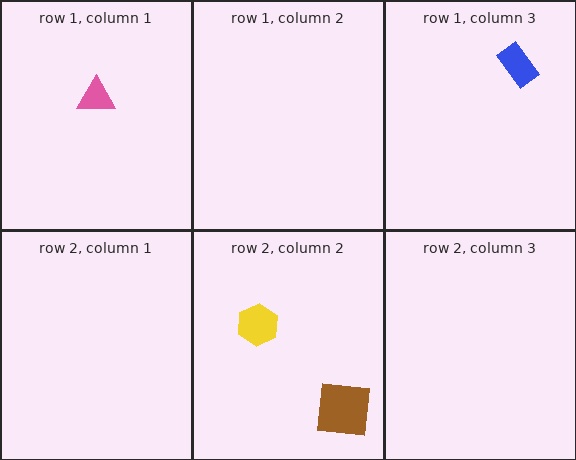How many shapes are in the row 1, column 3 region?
1.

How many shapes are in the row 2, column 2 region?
2.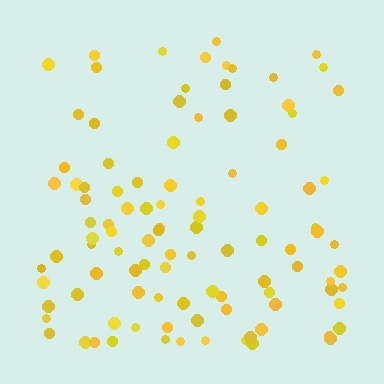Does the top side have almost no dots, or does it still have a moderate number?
Still a moderate number, just noticeably fewer than the bottom.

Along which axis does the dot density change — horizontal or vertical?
Vertical.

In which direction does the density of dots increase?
From top to bottom, with the bottom side densest.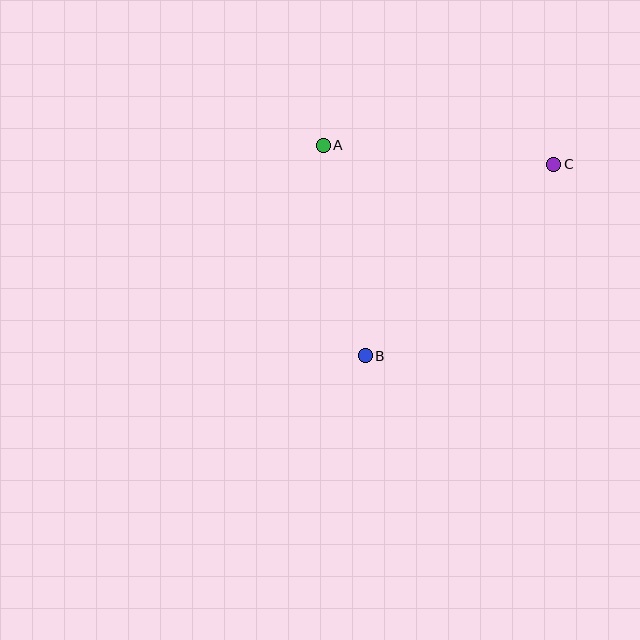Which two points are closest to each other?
Points A and B are closest to each other.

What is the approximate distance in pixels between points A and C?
The distance between A and C is approximately 231 pixels.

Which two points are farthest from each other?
Points B and C are farthest from each other.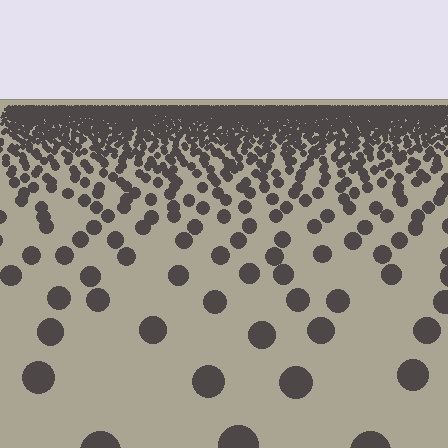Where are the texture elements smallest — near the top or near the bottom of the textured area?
Near the top.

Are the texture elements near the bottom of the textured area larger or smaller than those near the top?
Larger. Near the bottom, elements are closer to the viewer and appear at a bigger on-screen size.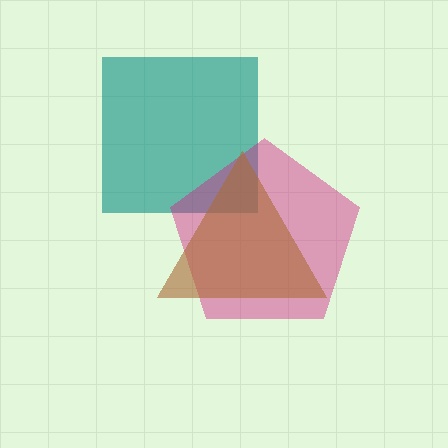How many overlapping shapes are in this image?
There are 3 overlapping shapes in the image.